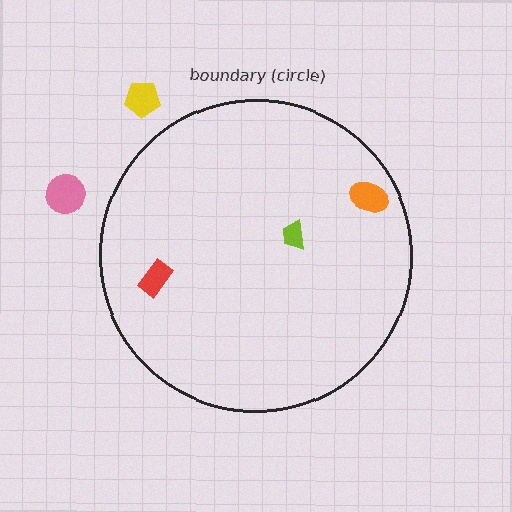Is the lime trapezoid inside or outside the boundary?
Inside.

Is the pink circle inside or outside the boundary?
Outside.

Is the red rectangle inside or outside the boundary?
Inside.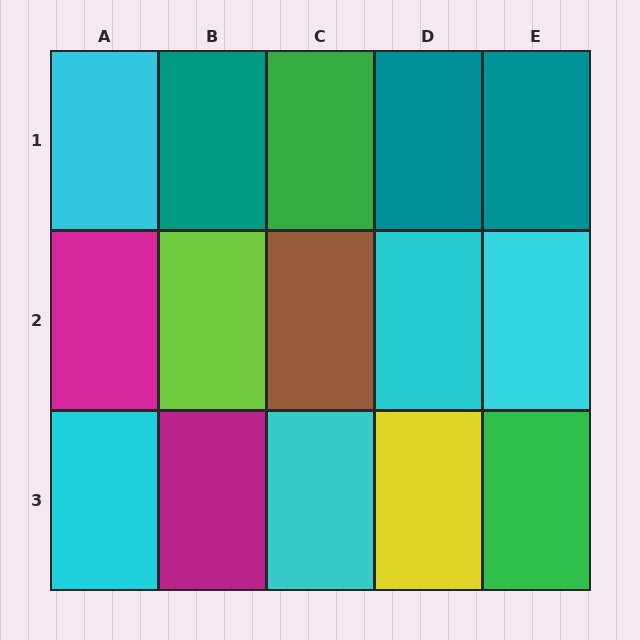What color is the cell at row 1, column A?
Cyan.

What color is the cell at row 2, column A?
Magenta.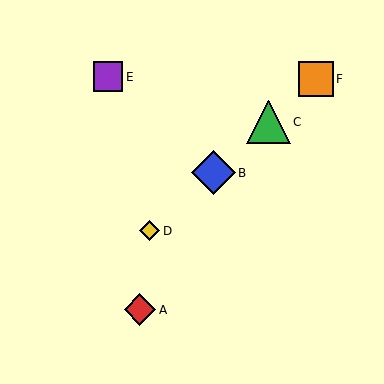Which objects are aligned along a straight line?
Objects B, C, D, F are aligned along a straight line.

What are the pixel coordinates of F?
Object F is at (316, 79).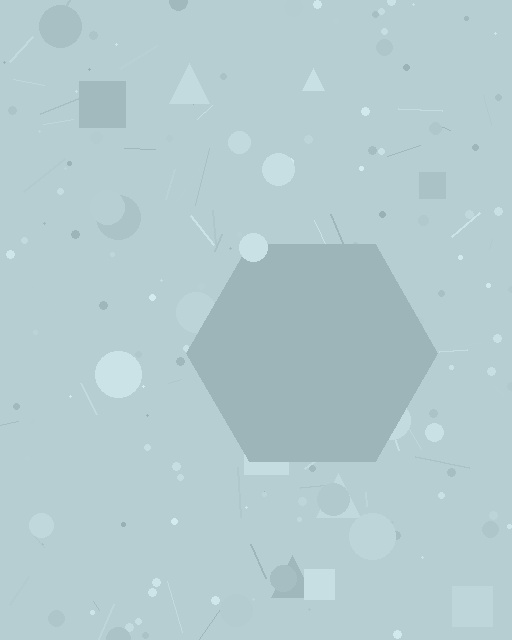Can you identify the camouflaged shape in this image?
The camouflaged shape is a hexagon.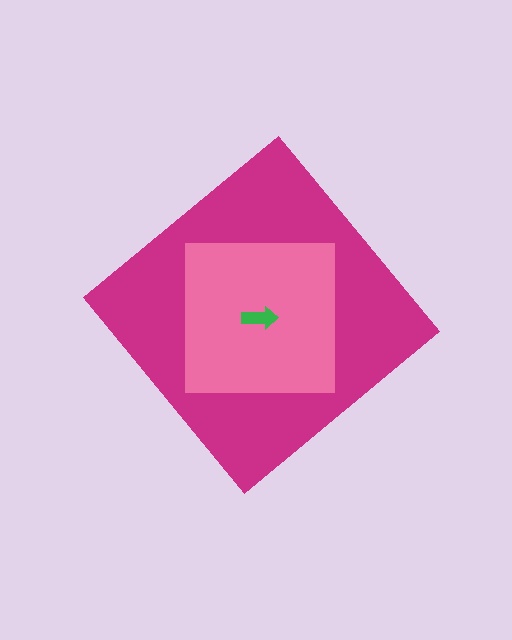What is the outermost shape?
The magenta diamond.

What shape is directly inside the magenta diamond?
The pink square.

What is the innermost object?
The green arrow.